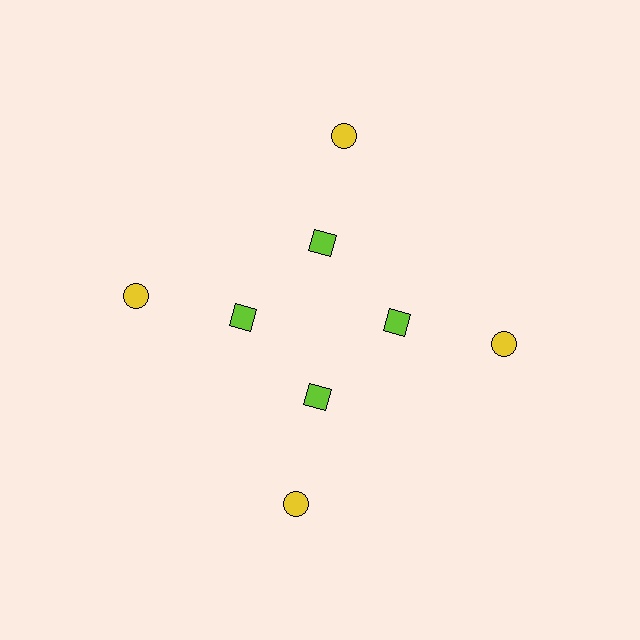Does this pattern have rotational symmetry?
Yes, this pattern has 4-fold rotational symmetry. It looks the same after rotating 90 degrees around the center.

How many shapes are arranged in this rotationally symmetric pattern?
There are 8 shapes, arranged in 4 groups of 2.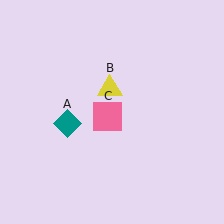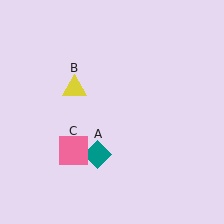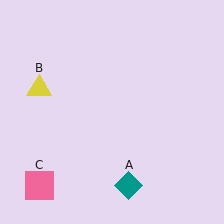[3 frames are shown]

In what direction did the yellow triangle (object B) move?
The yellow triangle (object B) moved left.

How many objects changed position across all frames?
3 objects changed position: teal diamond (object A), yellow triangle (object B), pink square (object C).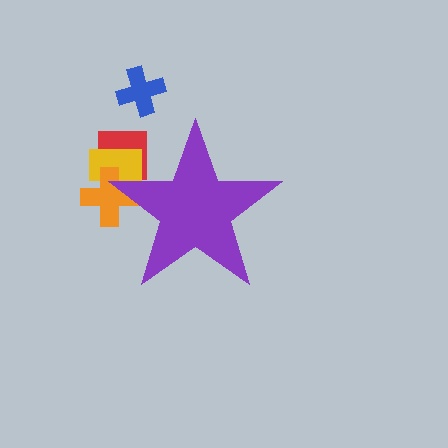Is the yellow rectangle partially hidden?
Yes, the yellow rectangle is partially hidden behind the purple star.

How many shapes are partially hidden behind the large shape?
3 shapes are partially hidden.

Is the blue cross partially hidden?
No, the blue cross is fully visible.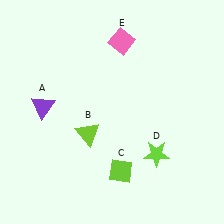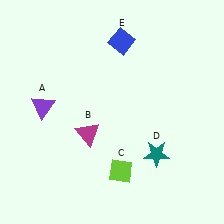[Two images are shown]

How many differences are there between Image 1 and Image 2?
There are 3 differences between the two images.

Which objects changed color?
B changed from lime to magenta. D changed from lime to teal. E changed from pink to blue.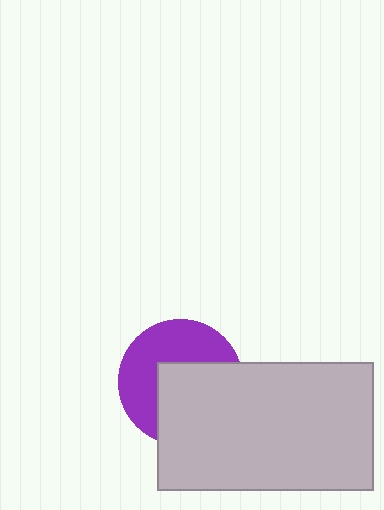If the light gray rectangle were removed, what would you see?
You would see the complete purple circle.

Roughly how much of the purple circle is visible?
About half of it is visible (roughly 50%).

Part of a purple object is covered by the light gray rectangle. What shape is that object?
It is a circle.